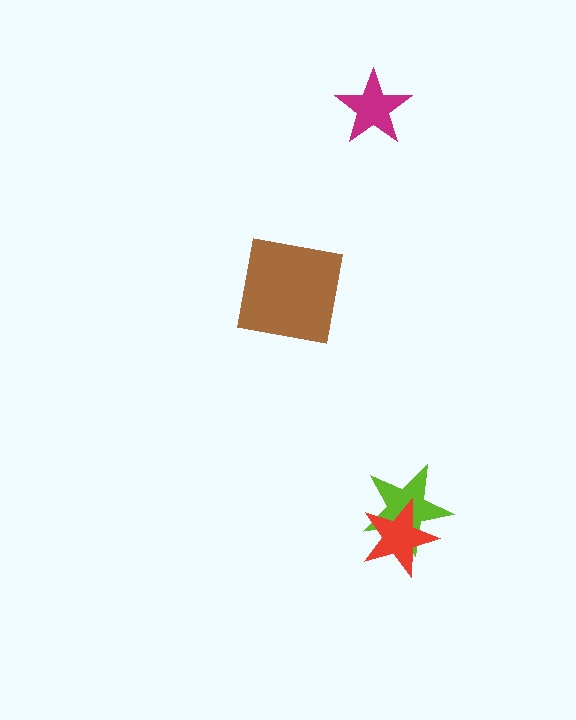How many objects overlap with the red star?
1 object overlaps with the red star.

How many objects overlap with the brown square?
0 objects overlap with the brown square.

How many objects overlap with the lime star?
1 object overlaps with the lime star.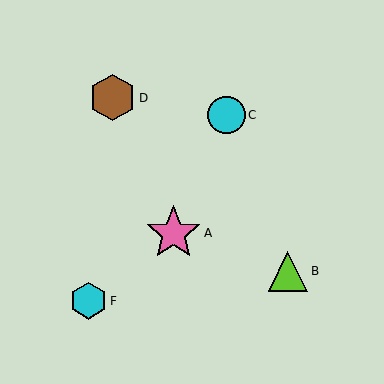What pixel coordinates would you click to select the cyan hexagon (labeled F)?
Click at (89, 301) to select the cyan hexagon F.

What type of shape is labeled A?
Shape A is a pink star.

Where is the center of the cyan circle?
The center of the cyan circle is at (226, 115).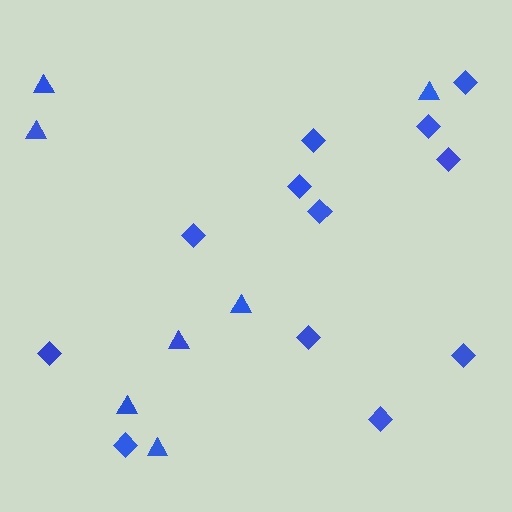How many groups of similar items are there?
There are 2 groups: one group of diamonds (12) and one group of triangles (7).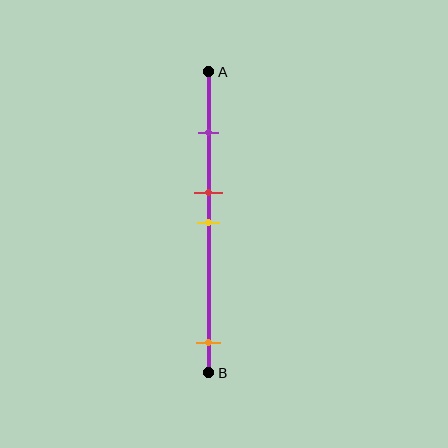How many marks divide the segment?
There are 4 marks dividing the segment.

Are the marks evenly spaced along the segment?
No, the marks are not evenly spaced.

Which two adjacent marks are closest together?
The red and yellow marks are the closest adjacent pair.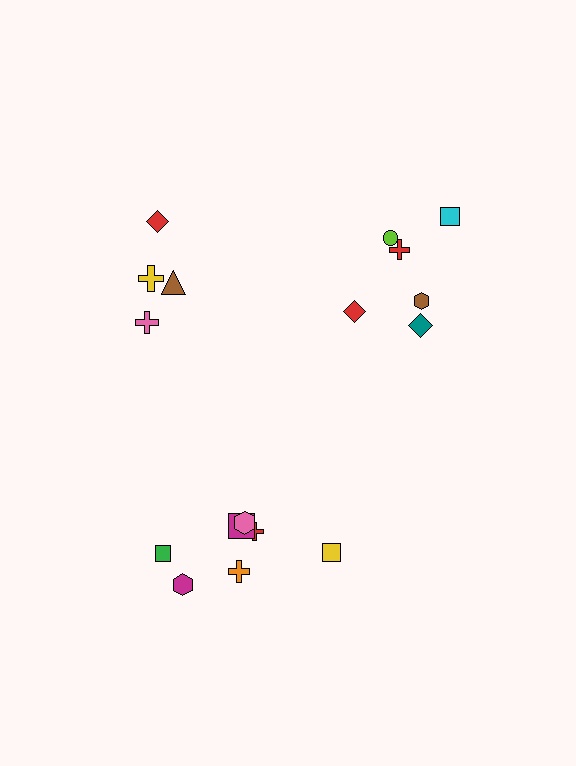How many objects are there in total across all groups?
There are 17 objects.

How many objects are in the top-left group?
There are 4 objects.